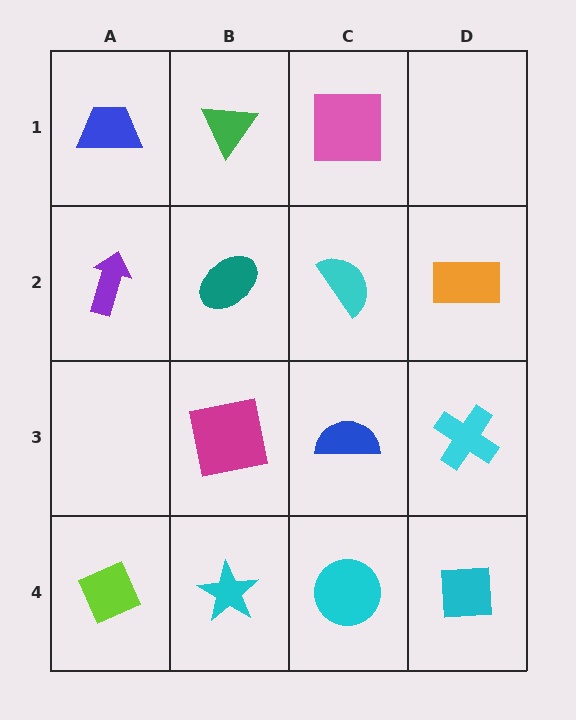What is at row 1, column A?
A blue trapezoid.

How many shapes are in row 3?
3 shapes.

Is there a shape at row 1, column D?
No, that cell is empty.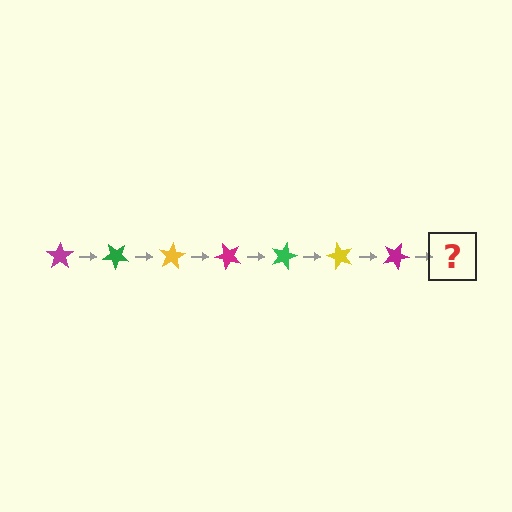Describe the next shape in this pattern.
It should be a green star, rotated 280 degrees from the start.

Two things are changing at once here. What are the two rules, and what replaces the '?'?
The two rules are that it rotates 40 degrees each step and the color cycles through magenta, green, and yellow. The '?' should be a green star, rotated 280 degrees from the start.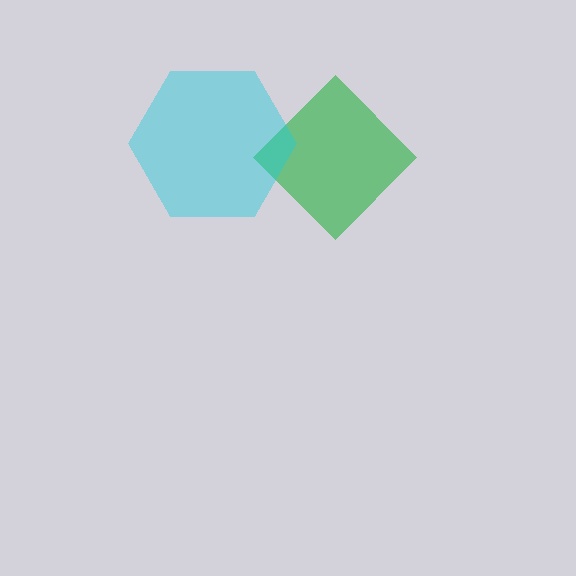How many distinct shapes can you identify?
There are 2 distinct shapes: a green diamond, a cyan hexagon.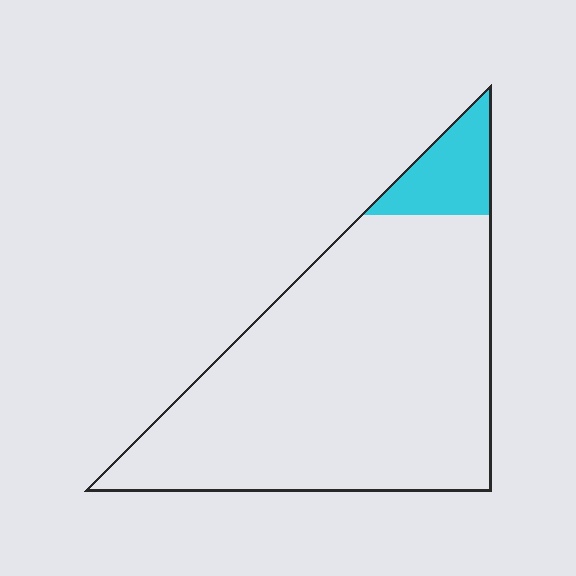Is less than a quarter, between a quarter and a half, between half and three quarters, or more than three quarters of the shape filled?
Less than a quarter.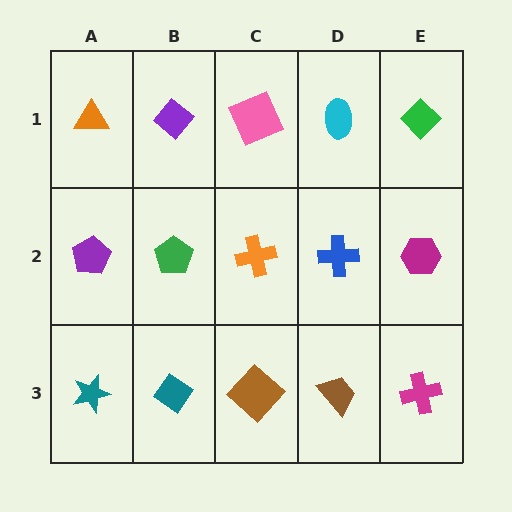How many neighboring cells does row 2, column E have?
3.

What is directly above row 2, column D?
A cyan ellipse.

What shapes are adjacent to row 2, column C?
A pink square (row 1, column C), a brown diamond (row 3, column C), a green pentagon (row 2, column B), a blue cross (row 2, column D).